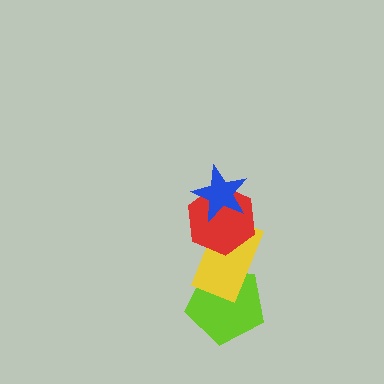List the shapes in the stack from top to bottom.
From top to bottom: the blue star, the red hexagon, the yellow rectangle, the lime pentagon.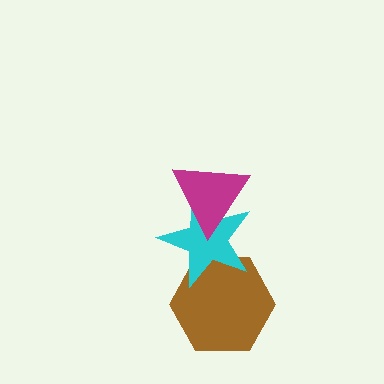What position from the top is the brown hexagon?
The brown hexagon is 3rd from the top.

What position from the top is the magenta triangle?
The magenta triangle is 1st from the top.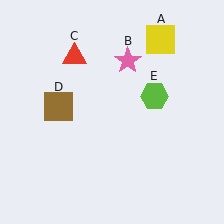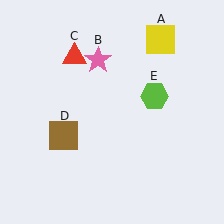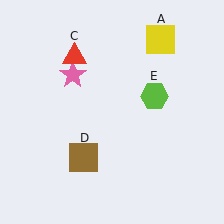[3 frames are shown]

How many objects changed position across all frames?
2 objects changed position: pink star (object B), brown square (object D).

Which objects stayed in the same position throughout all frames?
Yellow square (object A) and red triangle (object C) and lime hexagon (object E) remained stationary.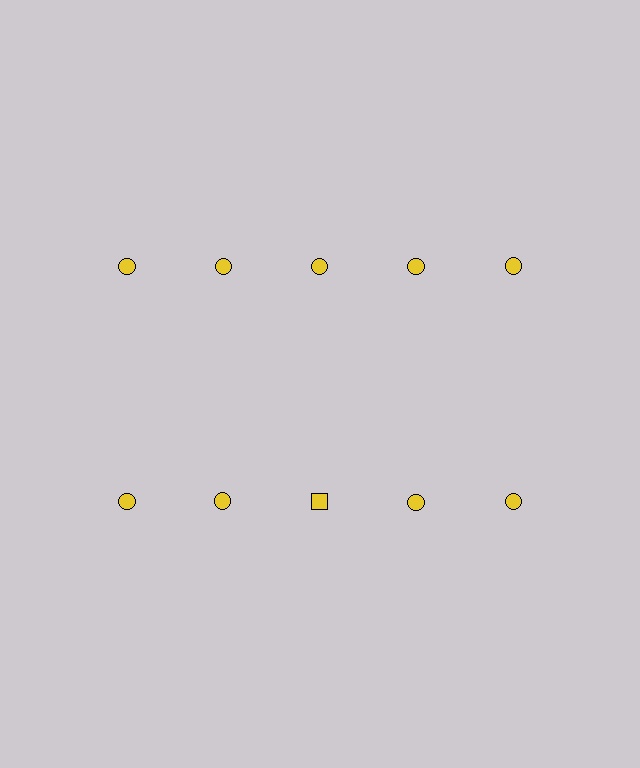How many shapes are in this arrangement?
There are 10 shapes arranged in a grid pattern.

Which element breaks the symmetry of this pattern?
The yellow square in the second row, center column breaks the symmetry. All other shapes are yellow circles.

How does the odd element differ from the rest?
It has a different shape: square instead of circle.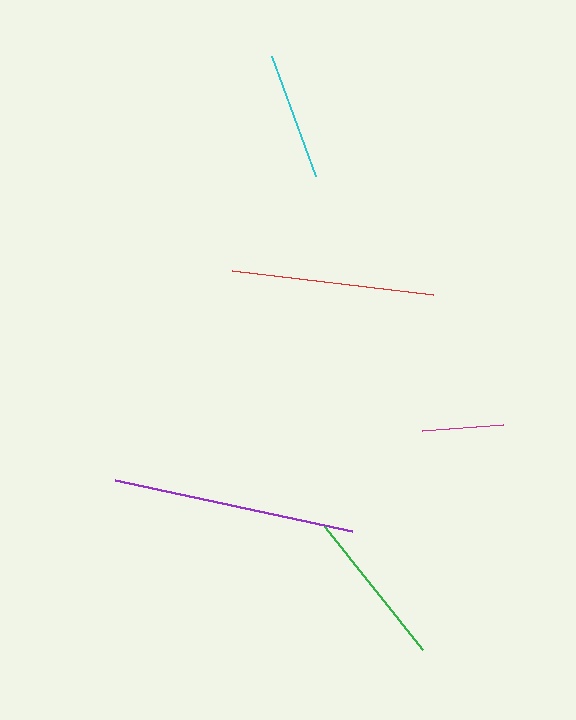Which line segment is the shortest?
The magenta line is the shortest at approximately 81 pixels.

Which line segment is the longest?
The purple line is the longest at approximately 242 pixels.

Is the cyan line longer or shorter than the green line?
The green line is longer than the cyan line.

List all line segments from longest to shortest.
From longest to shortest: purple, red, green, cyan, magenta.